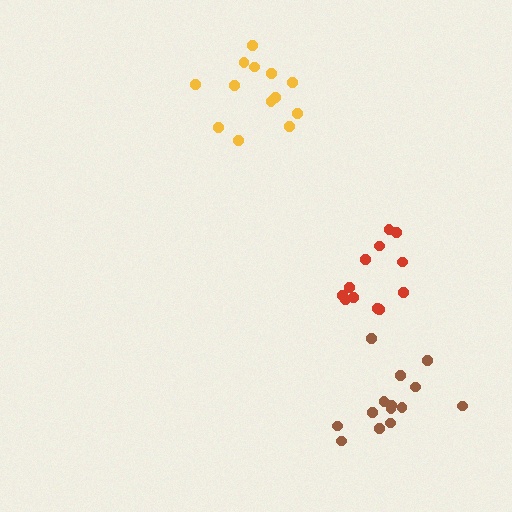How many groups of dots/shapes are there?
There are 3 groups.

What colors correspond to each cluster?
The clusters are colored: red, yellow, brown.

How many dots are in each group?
Group 1: 12 dots, Group 2: 13 dots, Group 3: 14 dots (39 total).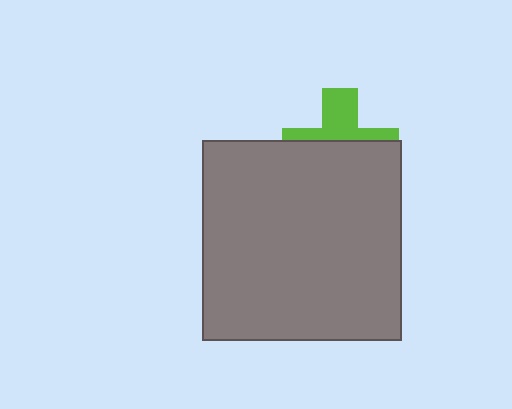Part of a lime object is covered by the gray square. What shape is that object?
It is a cross.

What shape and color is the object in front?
The object in front is a gray square.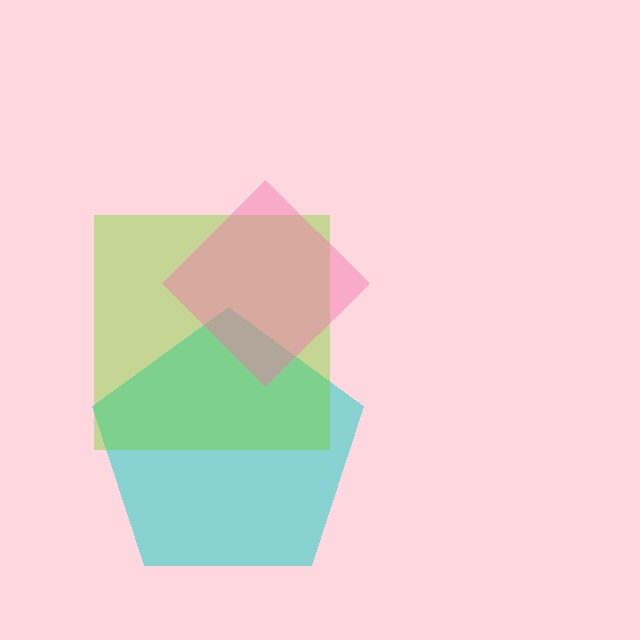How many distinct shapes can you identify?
There are 3 distinct shapes: a cyan pentagon, a lime square, a pink diamond.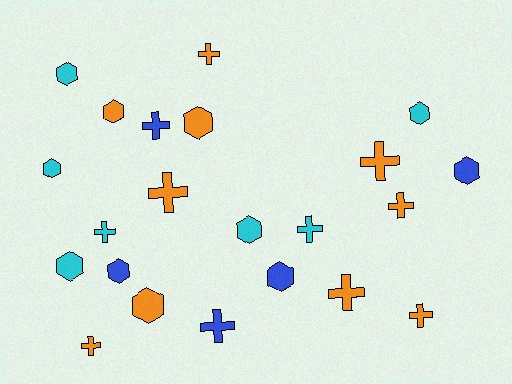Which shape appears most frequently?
Hexagon, with 11 objects.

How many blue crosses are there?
There are 2 blue crosses.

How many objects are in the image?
There are 22 objects.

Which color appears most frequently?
Orange, with 10 objects.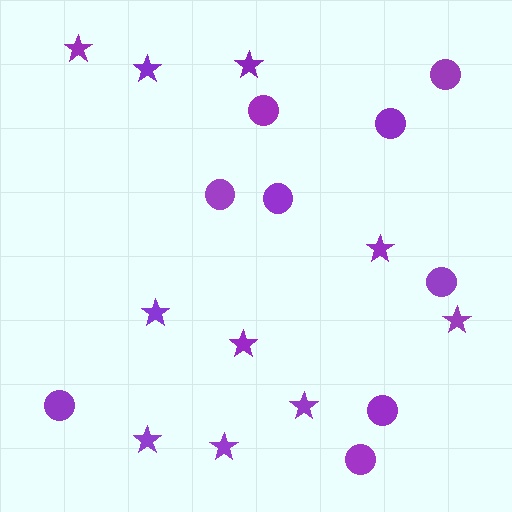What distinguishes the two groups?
There are 2 groups: one group of circles (9) and one group of stars (10).